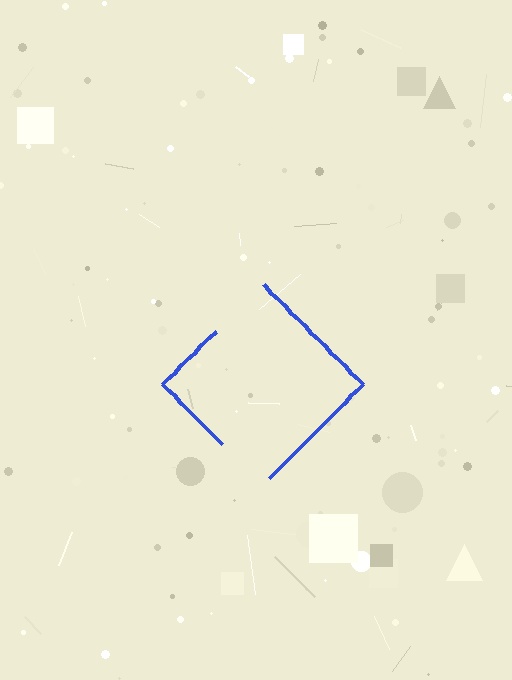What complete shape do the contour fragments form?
The contour fragments form a diamond.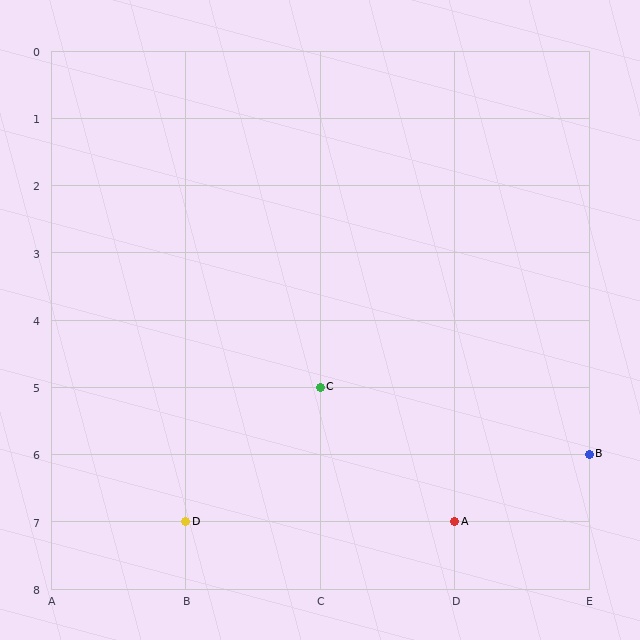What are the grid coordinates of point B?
Point B is at grid coordinates (E, 6).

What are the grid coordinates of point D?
Point D is at grid coordinates (B, 7).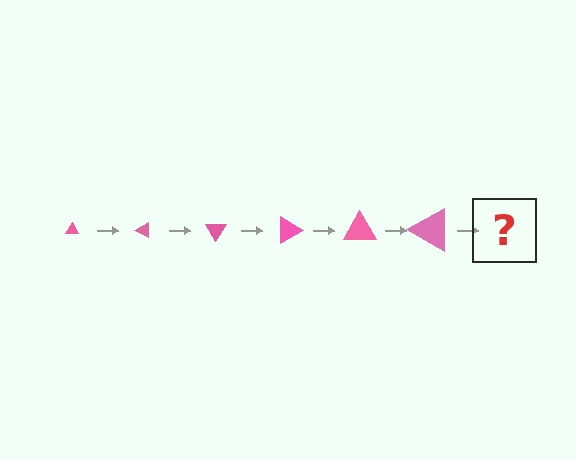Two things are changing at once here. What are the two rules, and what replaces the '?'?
The two rules are that the triangle grows larger each step and it rotates 30 degrees each step. The '?' should be a triangle, larger than the previous one and rotated 180 degrees from the start.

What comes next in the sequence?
The next element should be a triangle, larger than the previous one and rotated 180 degrees from the start.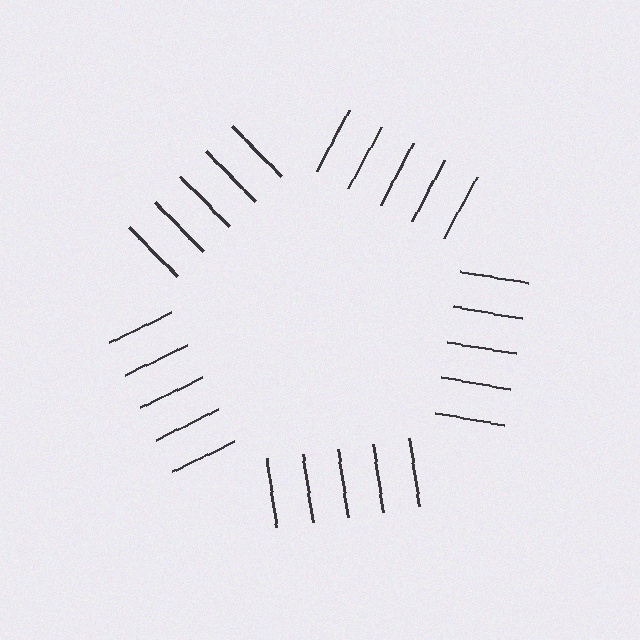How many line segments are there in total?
25 — 5 along each of the 5 edges.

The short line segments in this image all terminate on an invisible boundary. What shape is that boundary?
An illusory pentagon — the line segments terminate on its edges but no continuous stroke is drawn.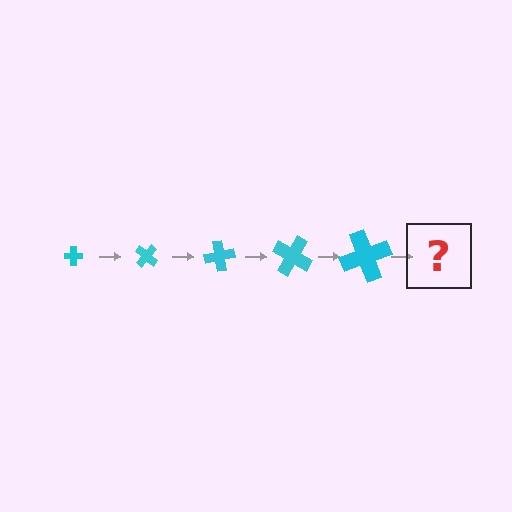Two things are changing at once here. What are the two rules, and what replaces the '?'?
The two rules are that the cross grows larger each step and it rotates 40 degrees each step. The '?' should be a cross, larger than the previous one and rotated 200 degrees from the start.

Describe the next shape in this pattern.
It should be a cross, larger than the previous one and rotated 200 degrees from the start.